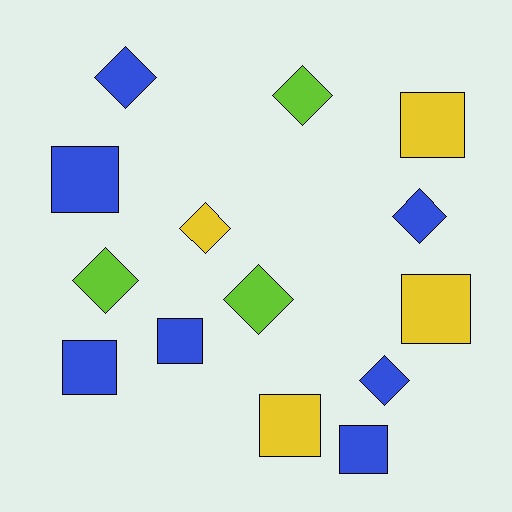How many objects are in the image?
There are 14 objects.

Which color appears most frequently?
Blue, with 7 objects.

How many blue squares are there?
There are 4 blue squares.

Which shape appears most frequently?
Square, with 7 objects.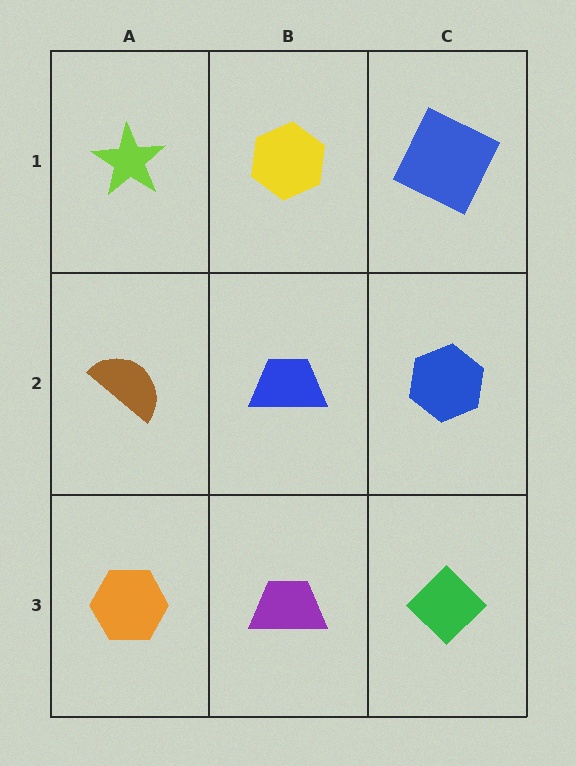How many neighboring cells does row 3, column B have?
3.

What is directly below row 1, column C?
A blue hexagon.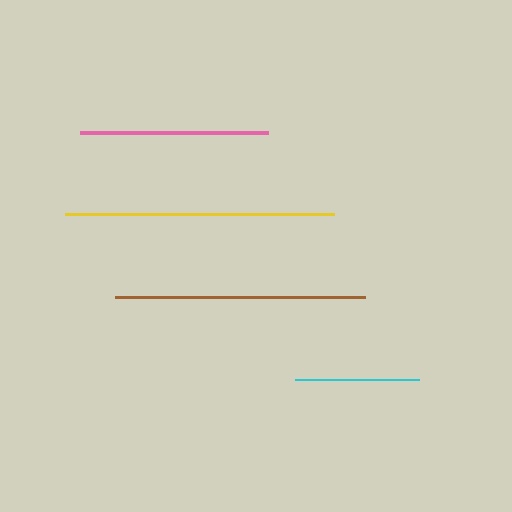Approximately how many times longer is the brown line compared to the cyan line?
The brown line is approximately 2.0 times the length of the cyan line.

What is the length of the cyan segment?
The cyan segment is approximately 124 pixels long.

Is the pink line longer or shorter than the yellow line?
The yellow line is longer than the pink line.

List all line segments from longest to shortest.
From longest to shortest: yellow, brown, pink, cyan.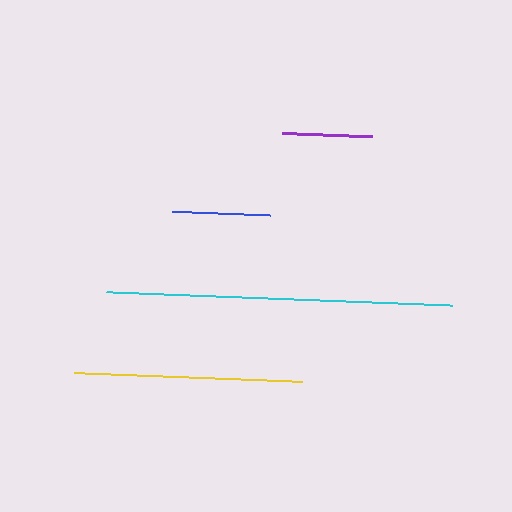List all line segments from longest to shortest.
From longest to shortest: cyan, yellow, blue, purple.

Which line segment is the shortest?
The purple line is the shortest at approximately 89 pixels.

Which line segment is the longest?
The cyan line is the longest at approximately 346 pixels.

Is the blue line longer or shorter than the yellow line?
The yellow line is longer than the blue line.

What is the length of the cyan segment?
The cyan segment is approximately 346 pixels long.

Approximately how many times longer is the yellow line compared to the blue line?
The yellow line is approximately 2.3 times the length of the blue line.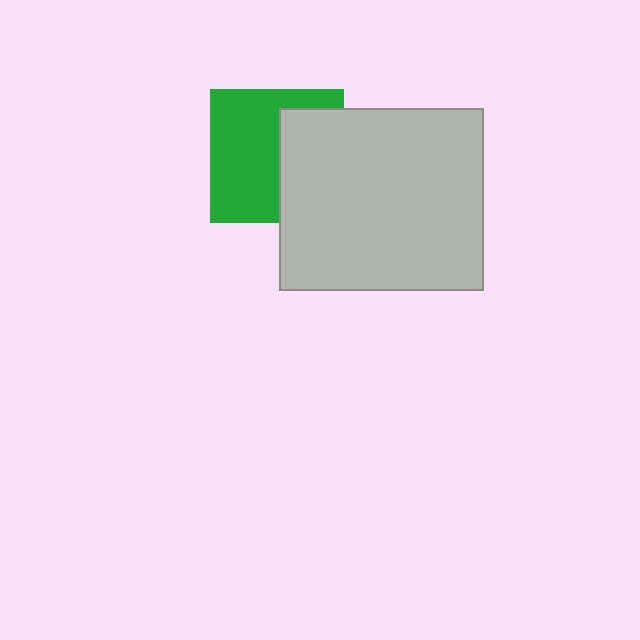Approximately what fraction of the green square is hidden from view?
Roughly 41% of the green square is hidden behind the light gray rectangle.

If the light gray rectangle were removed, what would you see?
You would see the complete green square.